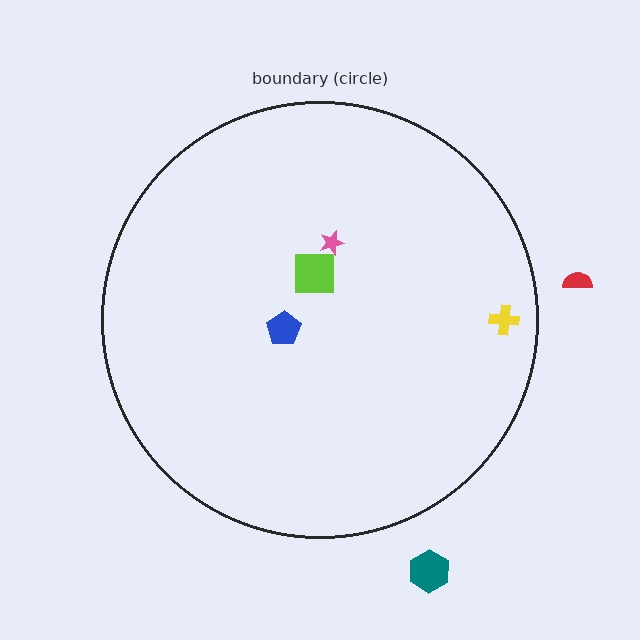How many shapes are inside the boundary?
4 inside, 2 outside.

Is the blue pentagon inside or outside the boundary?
Inside.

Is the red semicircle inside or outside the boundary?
Outside.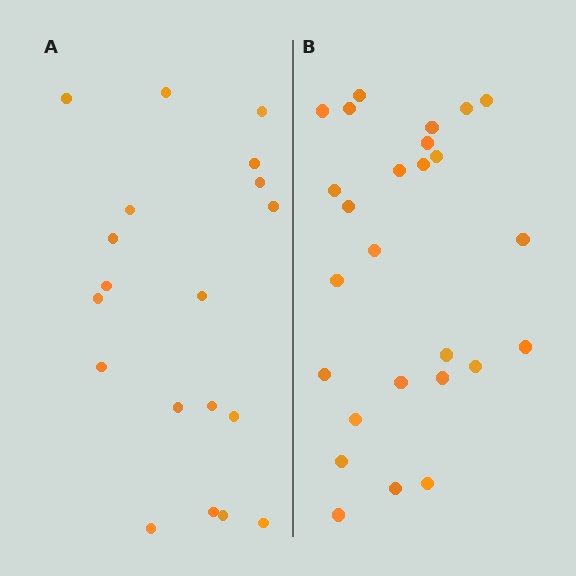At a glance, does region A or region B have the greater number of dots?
Region B (the right region) has more dots.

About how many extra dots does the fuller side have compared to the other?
Region B has roughly 8 or so more dots than region A.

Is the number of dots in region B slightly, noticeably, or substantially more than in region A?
Region B has noticeably more, but not dramatically so. The ratio is roughly 1.4 to 1.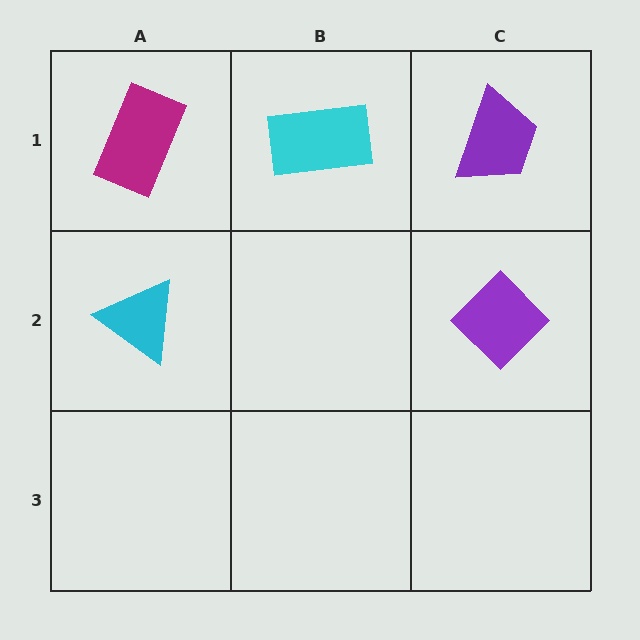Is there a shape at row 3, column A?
No, that cell is empty.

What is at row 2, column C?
A purple diamond.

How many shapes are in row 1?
3 shapes.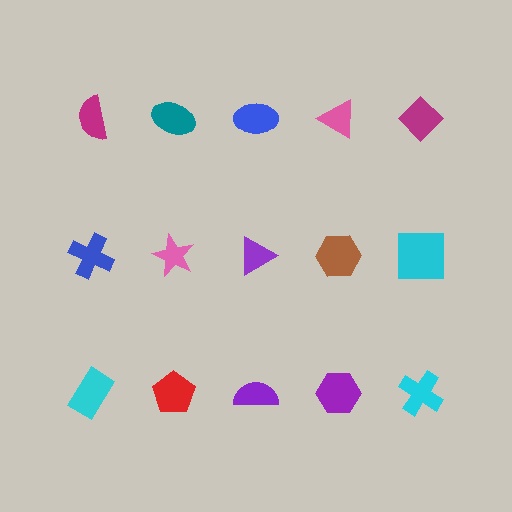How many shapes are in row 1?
5 shapes.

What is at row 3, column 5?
A cyan cross.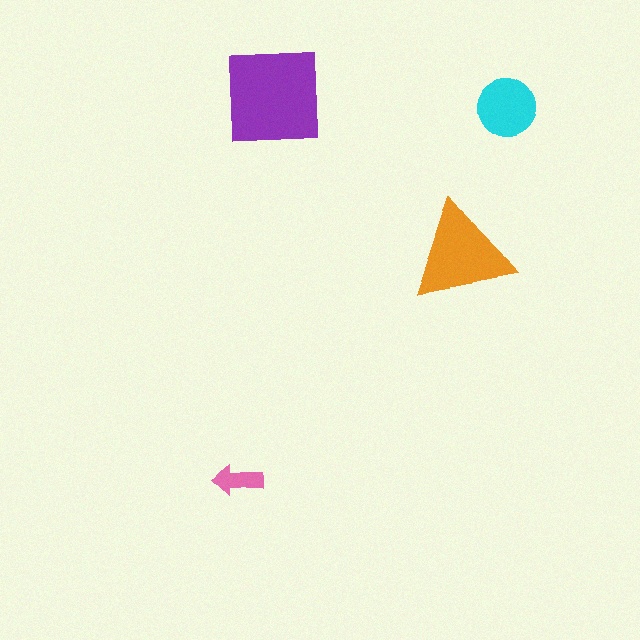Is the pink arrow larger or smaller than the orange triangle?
Smaller.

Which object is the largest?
The purple square.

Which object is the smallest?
The pink arrow.